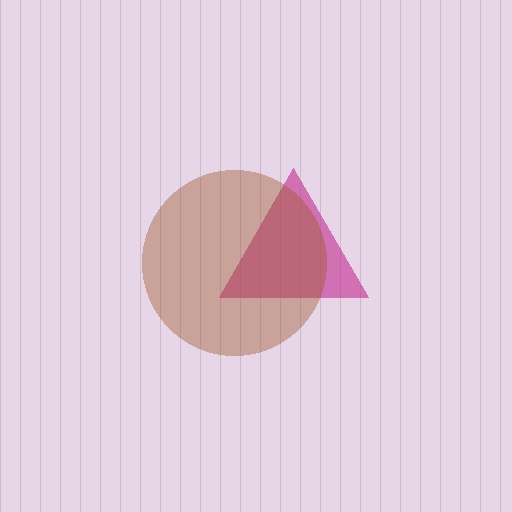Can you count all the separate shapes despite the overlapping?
Yes, there are 2 separate shapes.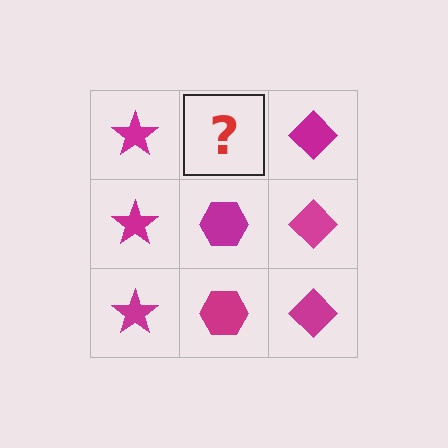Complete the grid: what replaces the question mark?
The question mark should be replaced with a magenta hexagon.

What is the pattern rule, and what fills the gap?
The rule is that each column has a consistent shape. The gap should be filled with a magenta hexagon.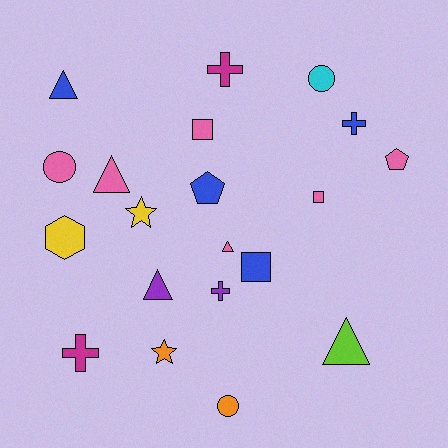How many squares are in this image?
There are 3 squares.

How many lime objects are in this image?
There is 1 lime object.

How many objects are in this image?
There are 20 objects.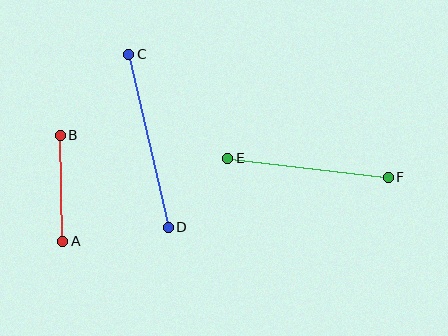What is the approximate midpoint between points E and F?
The midpoint is at approximately (308, 168) pixels.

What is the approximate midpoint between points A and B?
The midpoint is at approximately (61, 188) pixels.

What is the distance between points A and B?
The distance is approximately 106 pixels.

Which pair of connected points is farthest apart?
Points C and D are farthest apart.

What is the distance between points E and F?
The distance is approximately 161 pixels.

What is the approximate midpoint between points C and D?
The midpoint is at approximately (149, 141) pixels.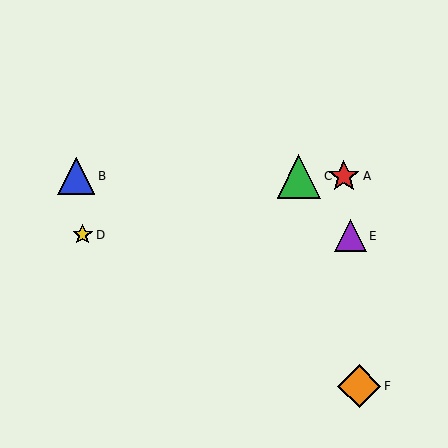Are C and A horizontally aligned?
Yes, both are at y≈176.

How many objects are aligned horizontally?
3 objects (A, B, C) are aligned horizontally.